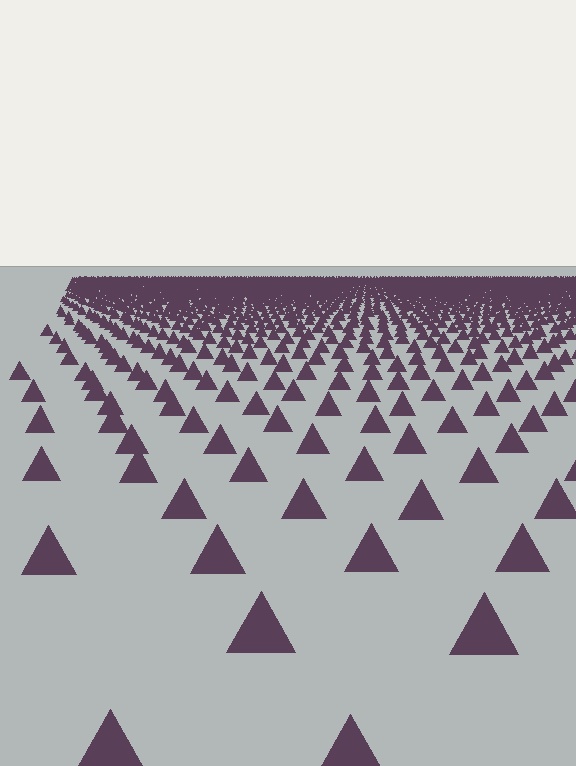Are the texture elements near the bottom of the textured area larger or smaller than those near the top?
Larger. Near the bottom, elements are closer to the viewer and appear at a bigger on-screen size.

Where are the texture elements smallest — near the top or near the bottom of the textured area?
Near the top.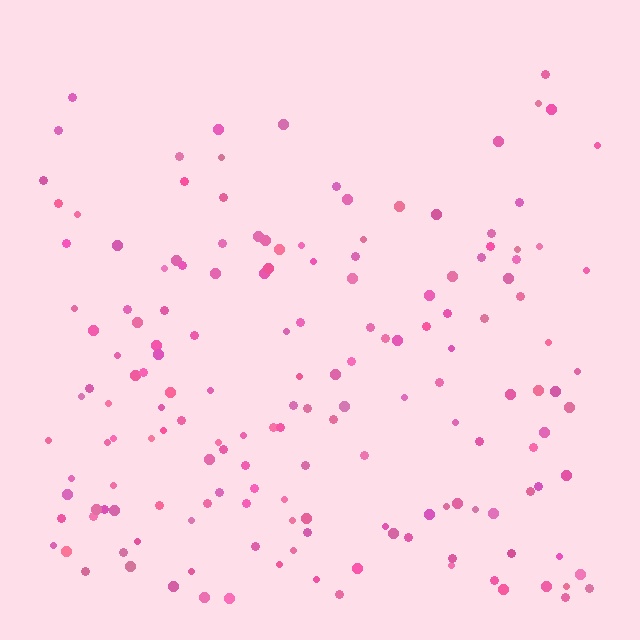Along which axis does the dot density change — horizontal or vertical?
Vertical.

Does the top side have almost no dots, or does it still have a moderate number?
Still a moderate number, just noticeably fewer than the bottom.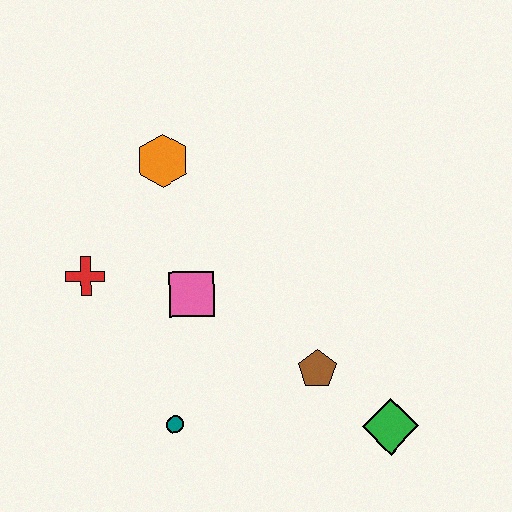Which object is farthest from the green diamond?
The orange hexagon is farthest from the green diamond.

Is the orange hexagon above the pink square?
Yes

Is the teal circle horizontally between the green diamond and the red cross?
Yes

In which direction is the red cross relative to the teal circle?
The red cross is above the teal circle.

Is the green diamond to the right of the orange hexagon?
Yes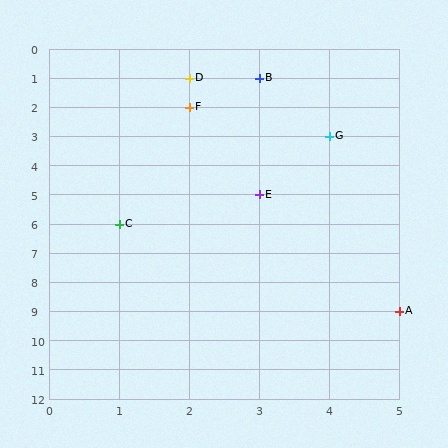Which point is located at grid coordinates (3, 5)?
Point E is at (3, 5).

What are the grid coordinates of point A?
Point A is at grid coordinates (5, 9).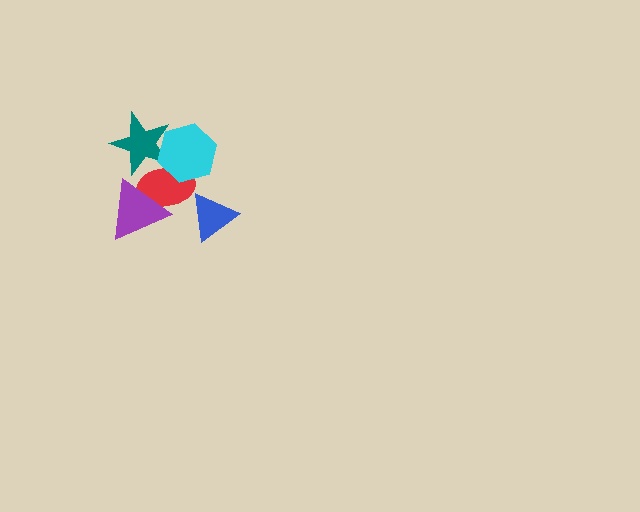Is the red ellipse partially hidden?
Yes, it is partially covered by another shape.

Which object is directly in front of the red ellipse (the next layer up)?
The purple triangle is directly in front of the red ellipse.